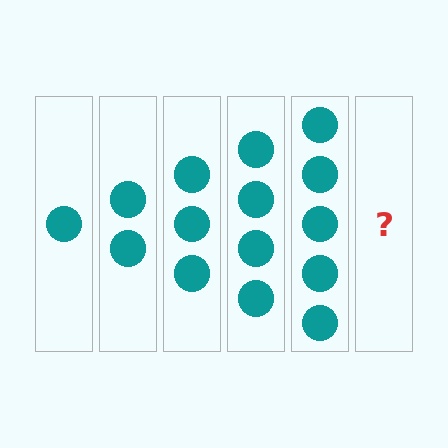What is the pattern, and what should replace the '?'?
The pattern is that each step adds one more circle. The '?' should be 6 circles.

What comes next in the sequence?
The next element should be 6 circles.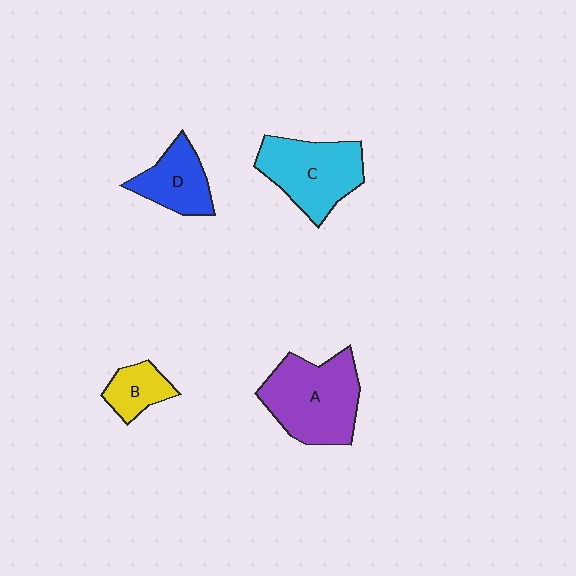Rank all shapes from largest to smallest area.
From largest to smallest: A (purple), C (cyan), D (blue), B (yellow).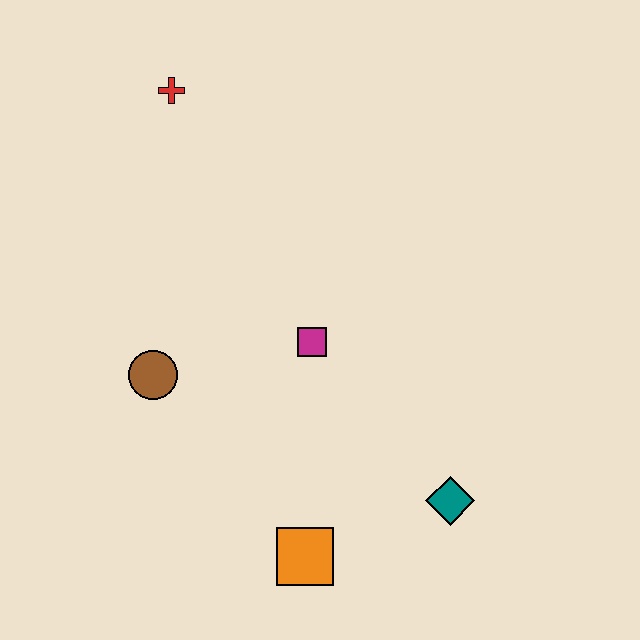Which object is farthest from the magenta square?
The red cross is farthest from the magenta square.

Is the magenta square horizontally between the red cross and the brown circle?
No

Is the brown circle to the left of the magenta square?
Yes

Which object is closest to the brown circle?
The magenta square is closest to the brown circle.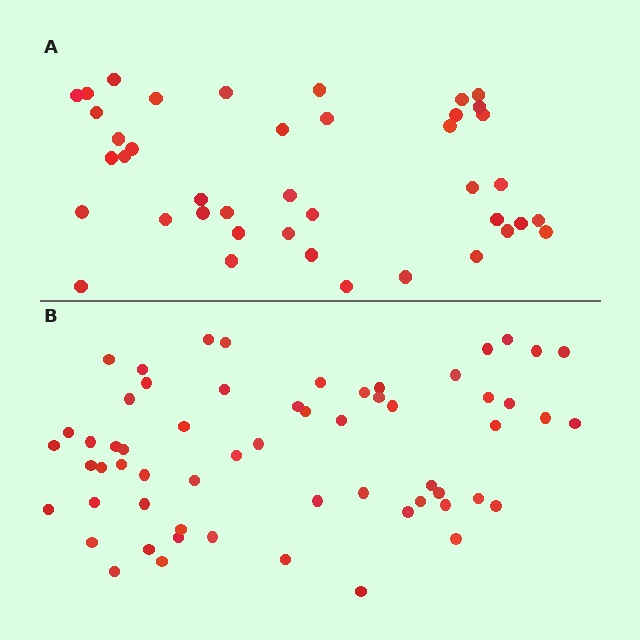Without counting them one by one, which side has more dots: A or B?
Region B (the bottom region) has more dots.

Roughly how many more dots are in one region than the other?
Region B has approximately 20 more dots than region A.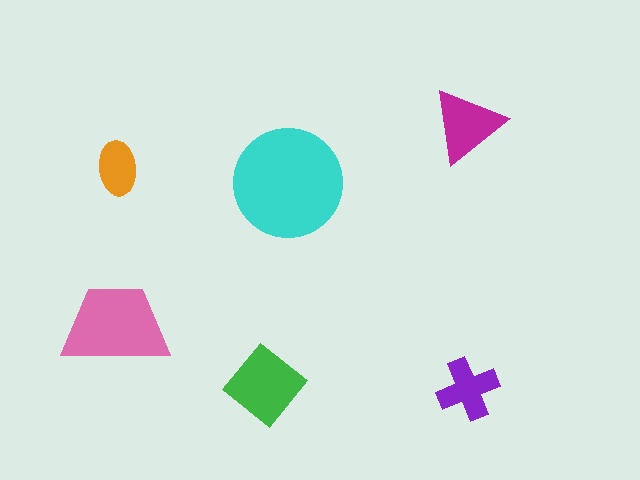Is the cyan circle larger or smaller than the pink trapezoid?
Larger.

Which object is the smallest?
The orange ellipse.